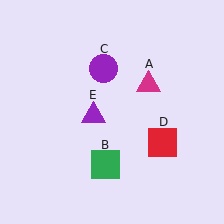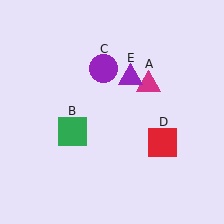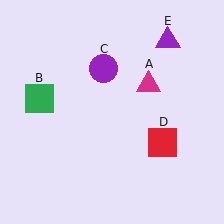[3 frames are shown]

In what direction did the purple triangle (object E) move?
The purple triangle (object E) moved up and to the right.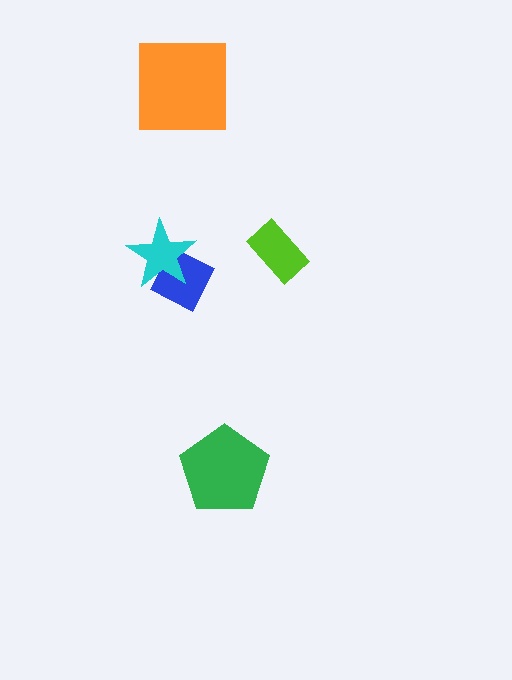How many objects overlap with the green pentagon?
0 objects overlap with the green pentagon.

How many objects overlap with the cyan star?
1 object overlaps with the cyan star.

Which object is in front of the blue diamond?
The cyan star is in front of the blue diamond.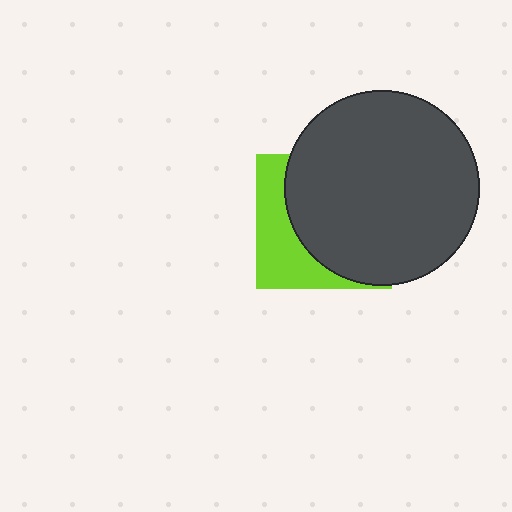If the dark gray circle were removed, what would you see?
You would see the complete lime square.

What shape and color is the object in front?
The object in front is a dark gray circle.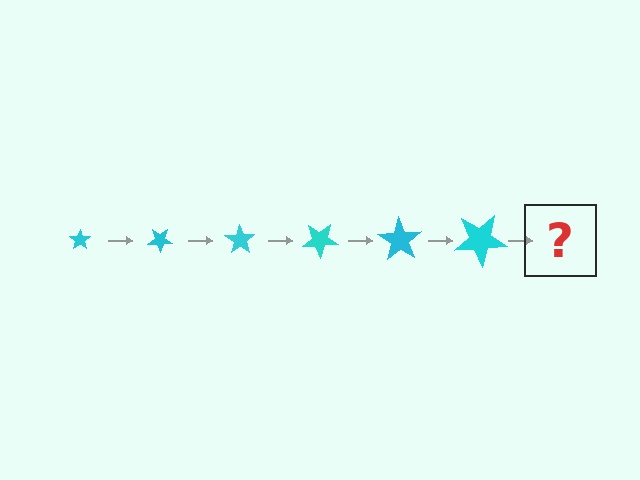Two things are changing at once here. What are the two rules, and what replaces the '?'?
The two rules are that the star grows larger each step and it rotates 35 degrees each step. The '?' should be a star, larger than the previous one and rotated 210 degrees from the start.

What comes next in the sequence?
The next element should be a star, larger than the previous one and rotated 210 degrees from the start.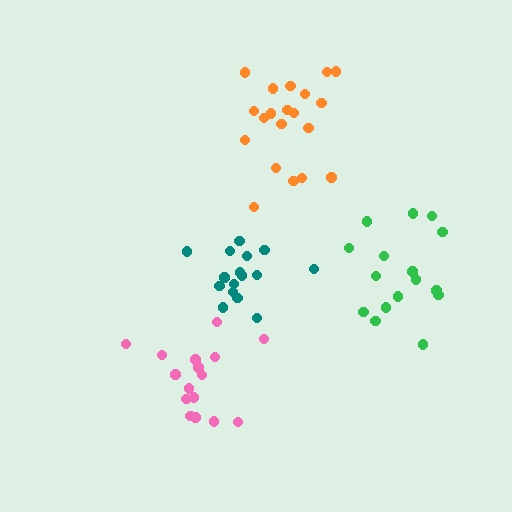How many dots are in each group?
Group 1: 20 dots, Group 2: 16 dots, Group 3: 16 dots, Group 4: 16 dots (68 total).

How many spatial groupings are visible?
There are 4 spatial groupings.